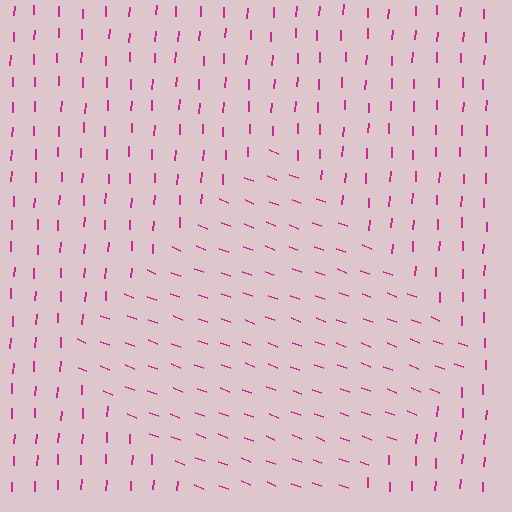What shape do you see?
I see a diamond.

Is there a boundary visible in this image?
Yes, there is a texture boundary formed by a change in line orientation.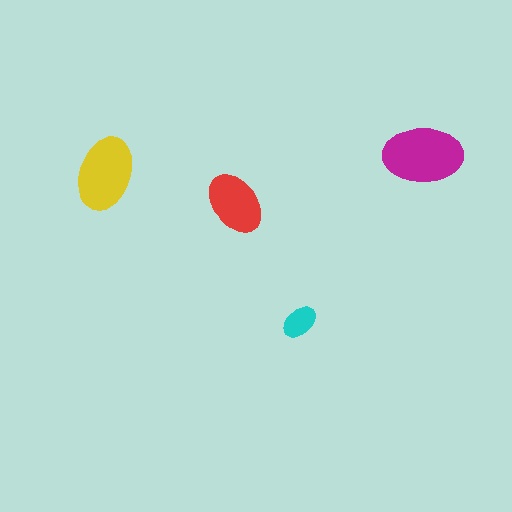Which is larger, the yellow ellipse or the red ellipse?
The yellow one.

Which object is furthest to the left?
The yellow ellipse is leftmost.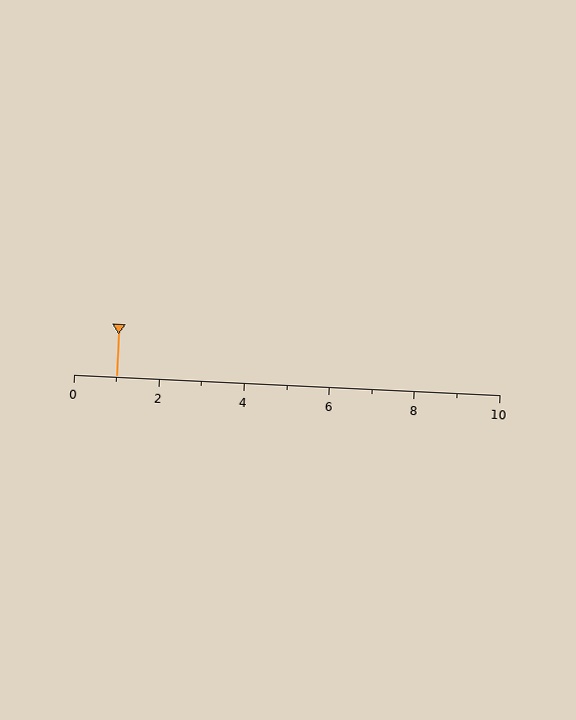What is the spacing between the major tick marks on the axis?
The major ticks are spaced 2 apart.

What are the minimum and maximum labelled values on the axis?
The axis runs from 0 to 10.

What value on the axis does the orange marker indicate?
The marker indicates approximately 1.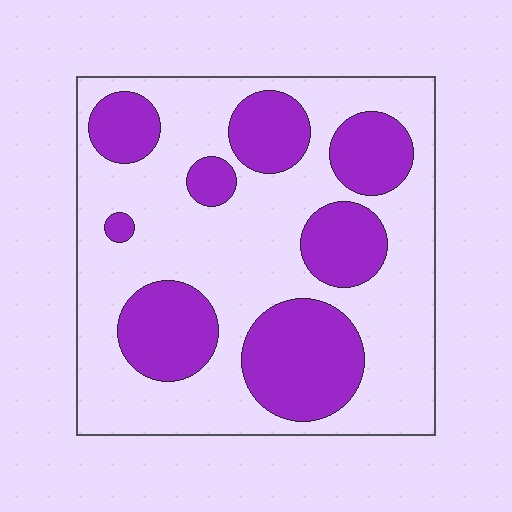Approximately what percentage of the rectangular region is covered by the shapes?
Approximately 35%.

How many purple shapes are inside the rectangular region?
8.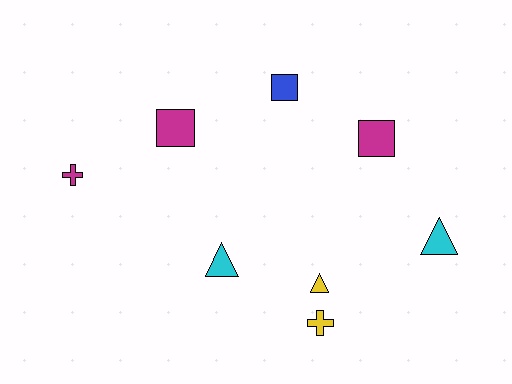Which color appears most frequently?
Magenta, with 3 objects.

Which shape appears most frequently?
Square, with 3 objects.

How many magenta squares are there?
There are 2 magenta squares.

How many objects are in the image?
There are 8 objects.